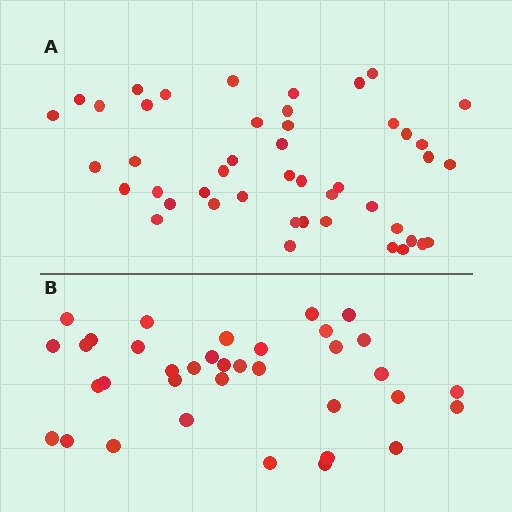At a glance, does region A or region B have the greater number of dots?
Region A (the top region) has more dots.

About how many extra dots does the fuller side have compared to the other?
Region A has roughly 10 or so more dots than region B.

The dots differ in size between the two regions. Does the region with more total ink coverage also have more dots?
No. Region B has more total ink coverage because its dots are larger, but region A actually contains more individual dots. Total area can be misleading — the number of items is what matters here.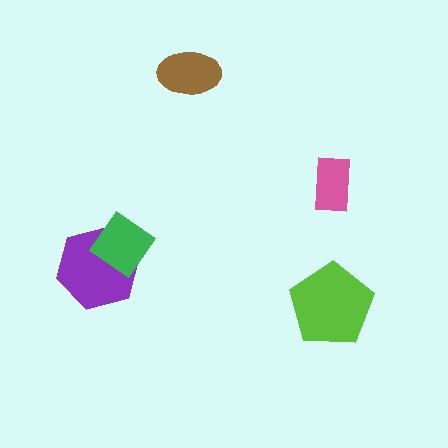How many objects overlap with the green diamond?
1 object overlaps with the green diamond.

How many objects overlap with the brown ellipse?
0 objects overlap with the brown ellipse.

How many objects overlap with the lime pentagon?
0 objects overlap with the lime pentagon.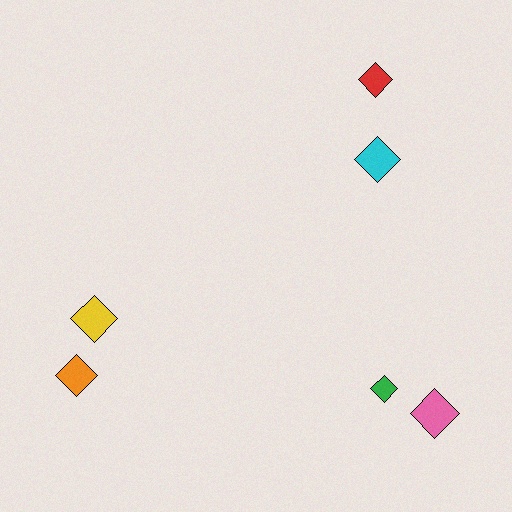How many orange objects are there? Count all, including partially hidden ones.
There is 1 orange object.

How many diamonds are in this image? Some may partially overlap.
There are 6 diamonds.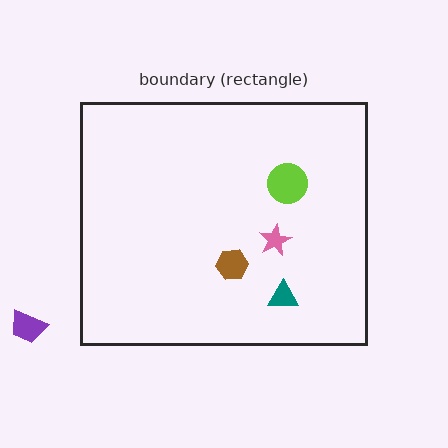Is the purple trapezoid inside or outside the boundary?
Outside.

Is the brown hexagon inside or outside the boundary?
Inside.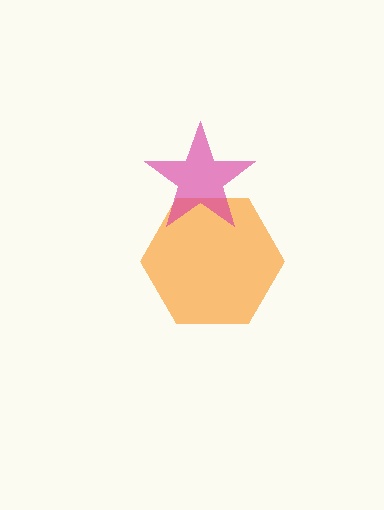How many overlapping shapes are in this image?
There are 2 overlapping shapes in the image.